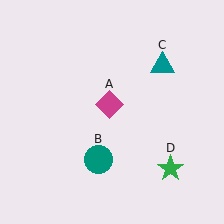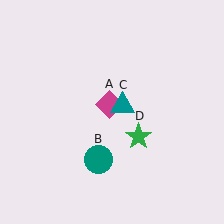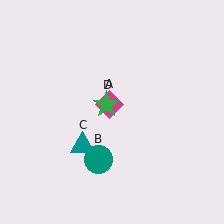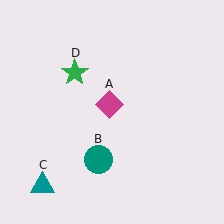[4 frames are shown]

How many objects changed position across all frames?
2 objects changed position: teal triangle (object C), green star (object D).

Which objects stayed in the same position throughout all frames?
Magenta diamond (object A) and teal circle (object B) remained stationary.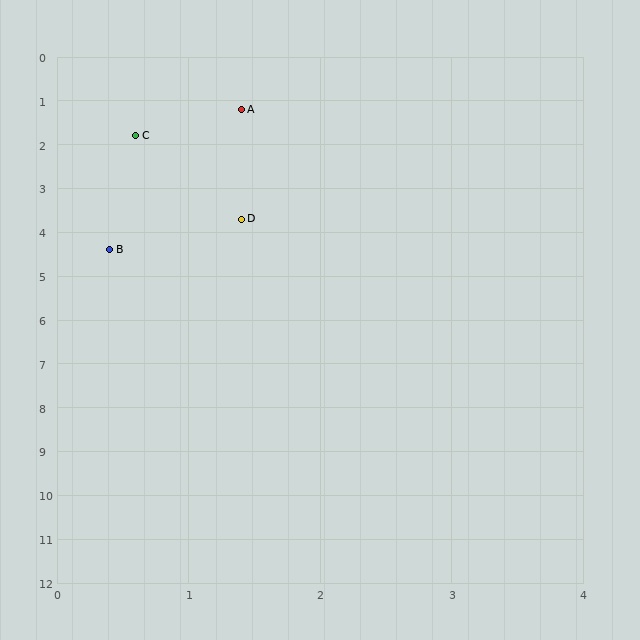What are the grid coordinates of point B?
Point B is at approximately (0.4, 4.4).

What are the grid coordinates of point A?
Point A is at approximately (1.4, 1.2).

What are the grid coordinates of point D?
Point D is at approximately (1.4, 3.7).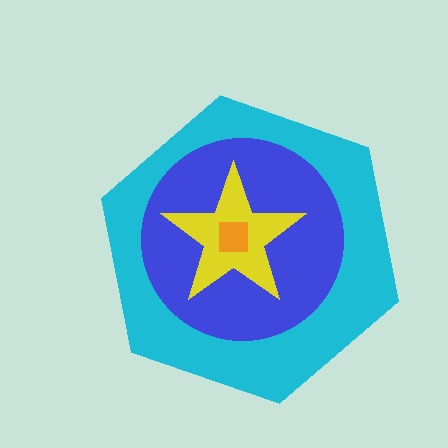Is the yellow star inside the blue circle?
Yes.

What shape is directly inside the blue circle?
The yellow star.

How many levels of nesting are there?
4.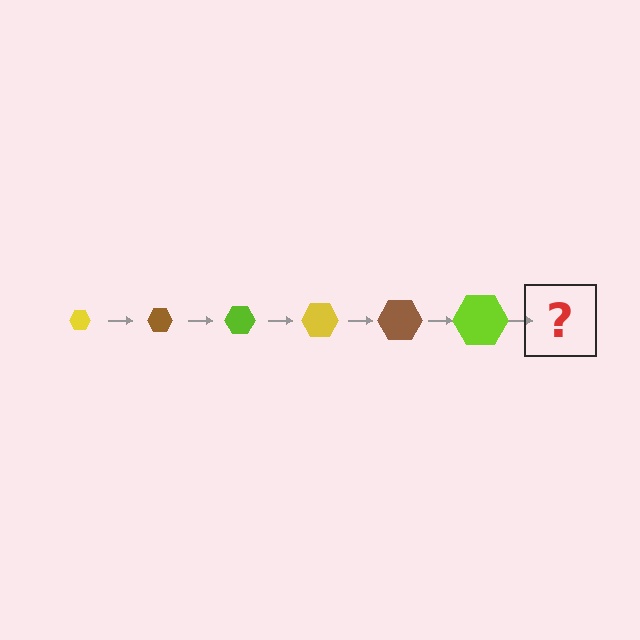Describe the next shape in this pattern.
It should be a yellow hexagon, larger than the previous one.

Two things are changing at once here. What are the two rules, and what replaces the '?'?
The two rules are that the hexagon grows larger each step and the color cycles through yellow, brown, and lime. The '?' should be a yellow hexagon, larger than the previous one.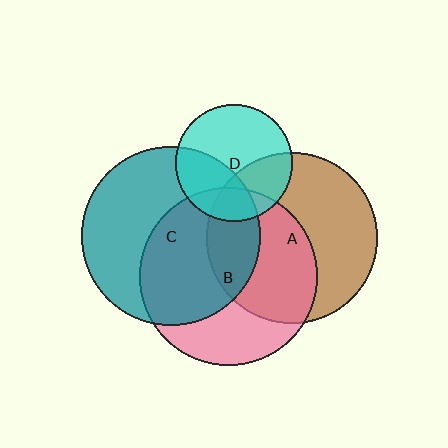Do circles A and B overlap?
Yes.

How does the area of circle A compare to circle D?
Approximately 2.1 times.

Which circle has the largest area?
Circle C (teal).